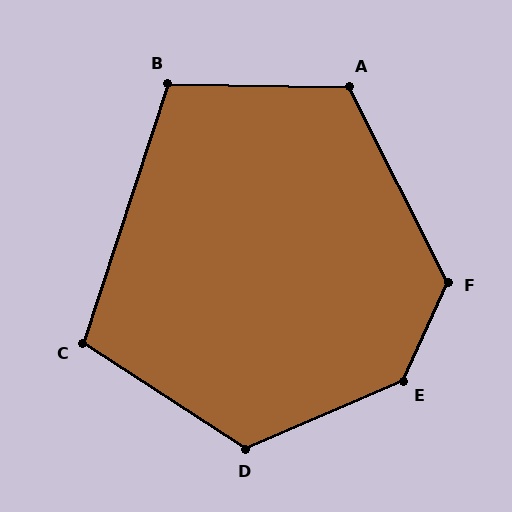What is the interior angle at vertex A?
Approximately 117 degrees (obtuse).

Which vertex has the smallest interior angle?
C, at approximately 105 degrees.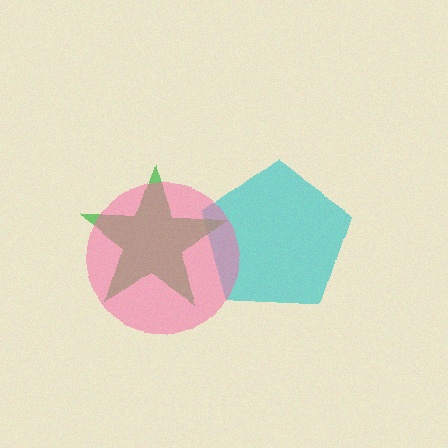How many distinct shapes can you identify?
There are 3 distinct shapes: a cyan pentagon, a green star, a pink circle.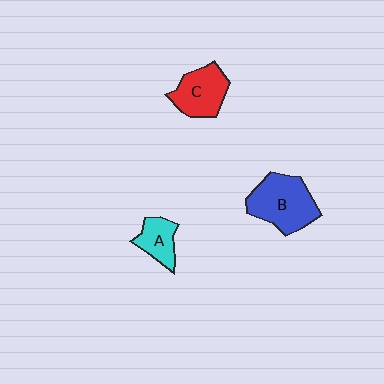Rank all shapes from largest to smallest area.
From largest to smallest: B (blue), C (red), A (cyan).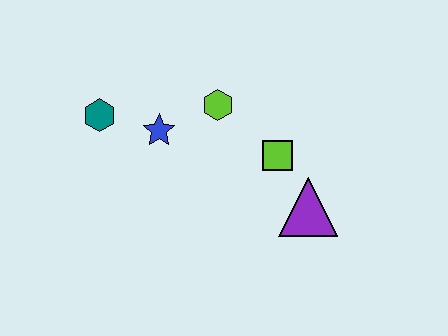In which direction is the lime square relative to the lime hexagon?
The lime square is to the right of the lime hexagon.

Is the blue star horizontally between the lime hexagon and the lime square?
No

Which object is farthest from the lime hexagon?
The purple triangle is farthest from the lime hexagon.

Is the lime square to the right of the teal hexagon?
Yes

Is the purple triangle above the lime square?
No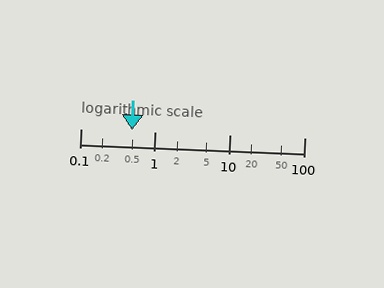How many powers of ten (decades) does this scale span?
The scale spans 3 decades, from 0.1 to 100.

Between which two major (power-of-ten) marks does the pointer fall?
The pointer is between 0.1 and 1.